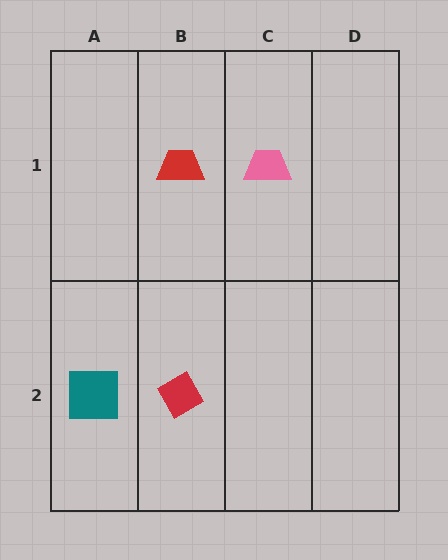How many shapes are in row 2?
2 shapes.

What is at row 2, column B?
A red diamond.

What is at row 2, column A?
A teal square.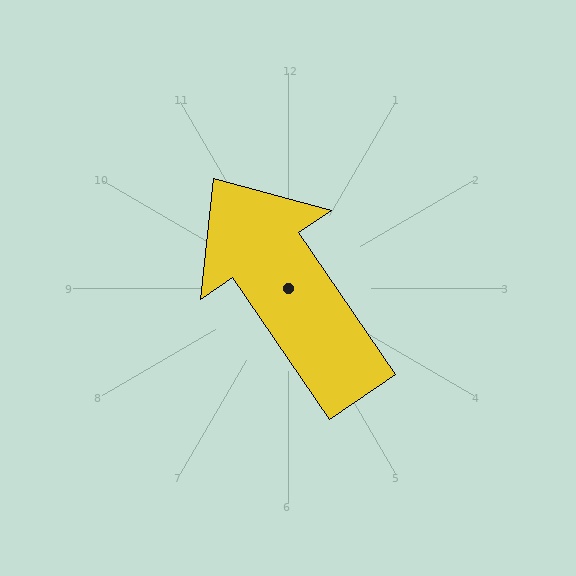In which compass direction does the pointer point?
Northwest.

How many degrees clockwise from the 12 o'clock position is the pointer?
Approximately 326 degrees.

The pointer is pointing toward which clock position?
Roughly 11 o'clock.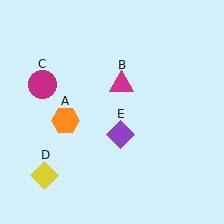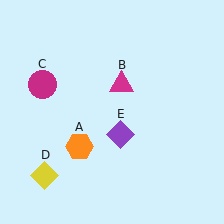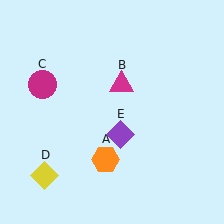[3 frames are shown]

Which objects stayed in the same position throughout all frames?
Magenta triangle (object B) and magenta circle (object C) and yellow diamond (object D) and purple diamond (object E) remained stationary.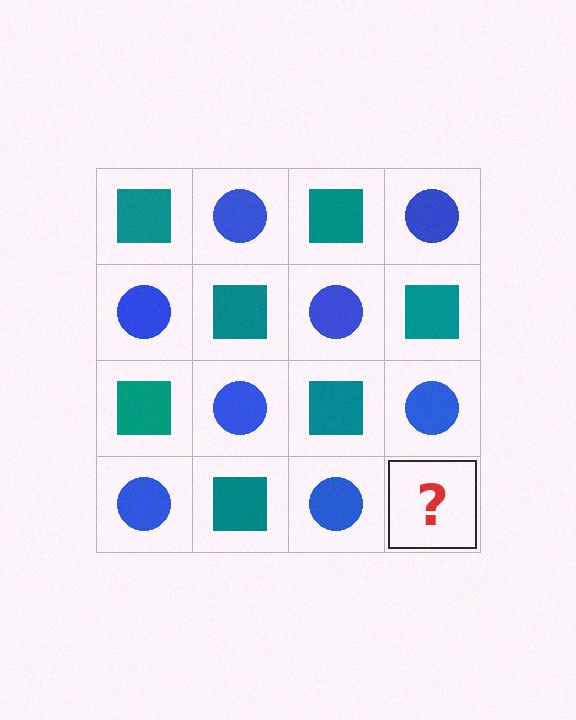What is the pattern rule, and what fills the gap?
The rule is that it alternates teal square and blue circle in a checkerboard pattern. The gap should be filled with a teal square.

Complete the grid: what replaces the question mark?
The question mark should be replaced with a teal square.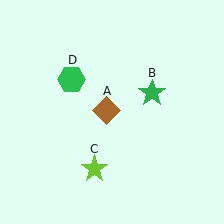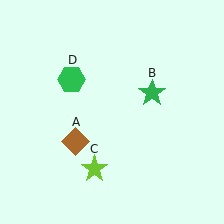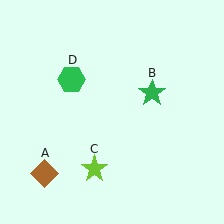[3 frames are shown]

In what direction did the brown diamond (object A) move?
The brown diamond (object A) moved down and to the left.